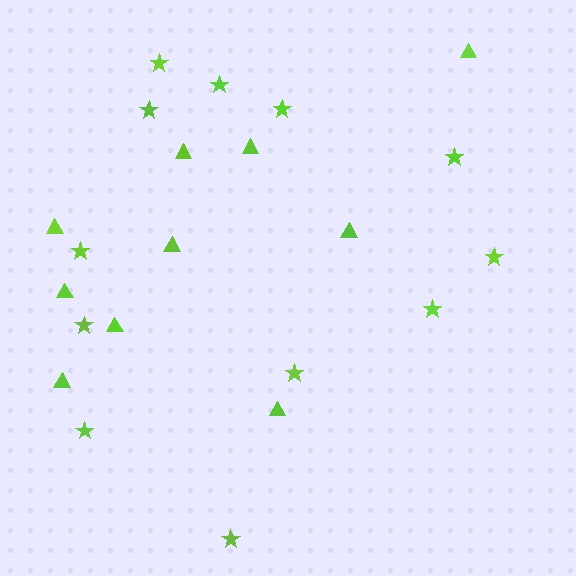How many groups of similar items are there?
There are 2 groups: one group of stars (12) and one group of triangles (10).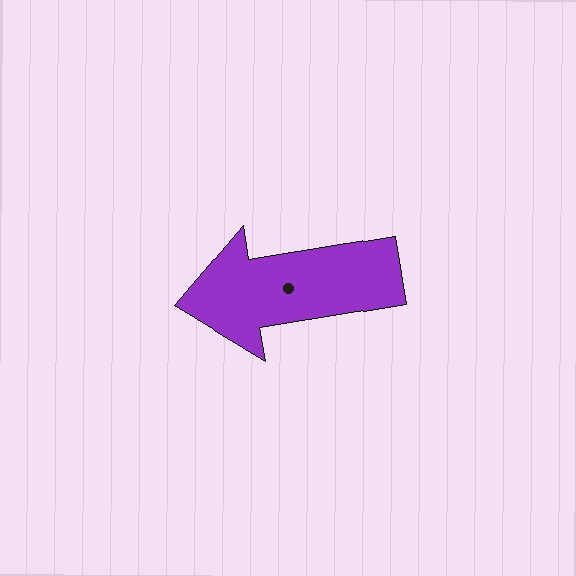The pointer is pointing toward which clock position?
Roughly 9 o'clock.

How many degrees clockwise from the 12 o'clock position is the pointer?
Approximately 261 degrees.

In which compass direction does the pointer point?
West.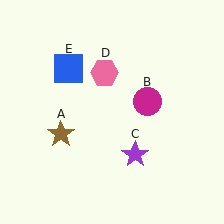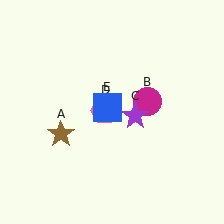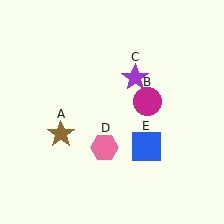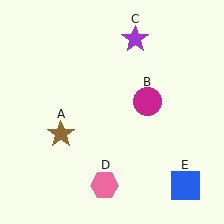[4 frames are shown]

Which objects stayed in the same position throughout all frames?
Brown star (object A) and magenta circle (object B) remained stationary.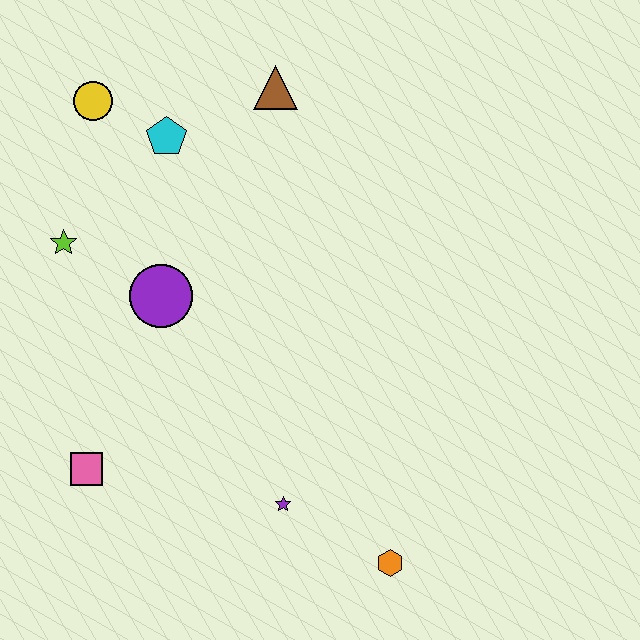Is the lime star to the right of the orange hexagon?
No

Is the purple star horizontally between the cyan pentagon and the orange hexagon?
Yes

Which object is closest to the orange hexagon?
The purple star is closest to the orange hexagon.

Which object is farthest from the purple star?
The yellow circle is farthest from the purple star.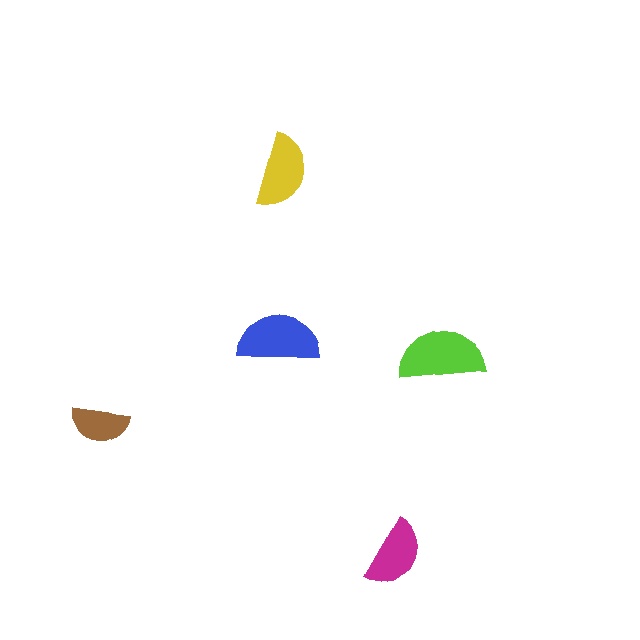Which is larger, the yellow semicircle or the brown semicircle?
The yellow one.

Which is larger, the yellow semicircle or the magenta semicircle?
The yellow one.